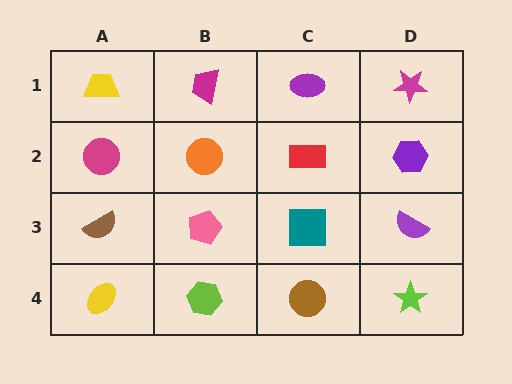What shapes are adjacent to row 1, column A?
A magenta circle (row 2, column A), a magenta trapezoid (row 1, column B).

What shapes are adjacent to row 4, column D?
A purple semicircle (row 3, column D), a brown circle (row 4, column C).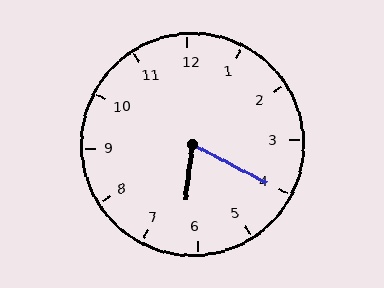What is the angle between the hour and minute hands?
Approximately 70 degrees.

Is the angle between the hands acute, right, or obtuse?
It is acute.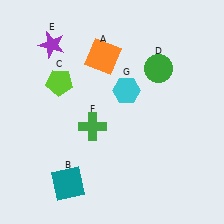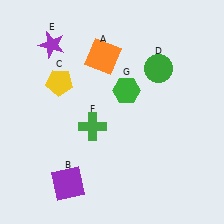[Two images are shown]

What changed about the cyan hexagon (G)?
In Image 1, G is cyan. In Image 2, it changed to green.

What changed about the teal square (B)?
In Image 1, B is teal. In Image 2, it changed to purple.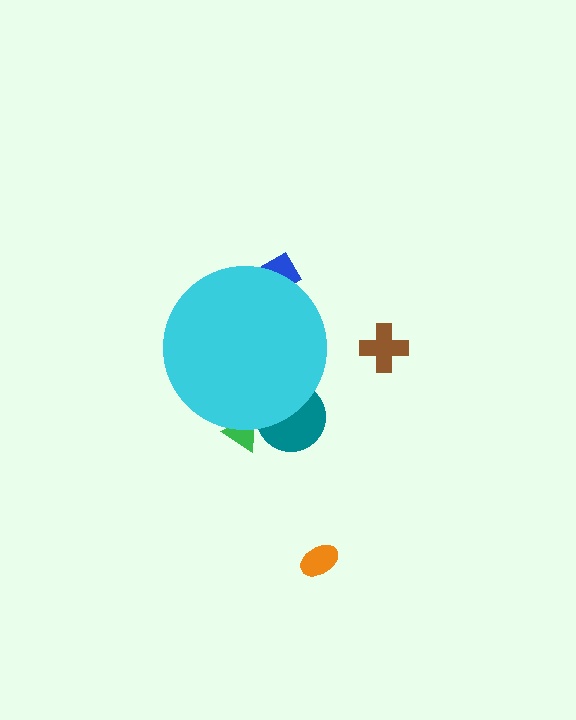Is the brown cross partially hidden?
No, the brown cross is fully visible.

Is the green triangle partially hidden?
Yes, the green triangle is partially hidden behind the cyan circle.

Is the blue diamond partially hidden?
Yes, the blue diamond is partially hidden behind the cyan circle.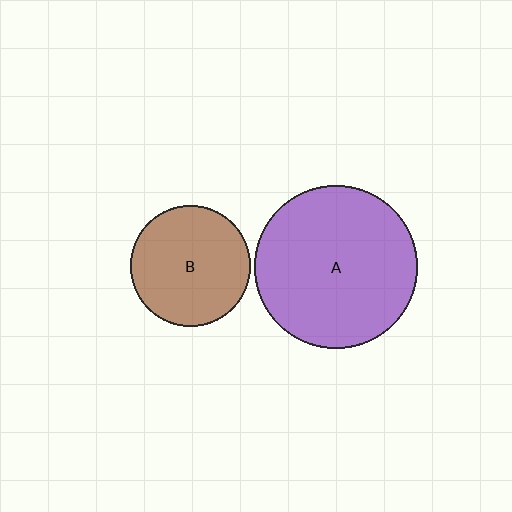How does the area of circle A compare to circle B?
Approximately 1.8 times.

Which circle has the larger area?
Circle A (purple).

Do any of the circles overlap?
No, none of the circles overlap.